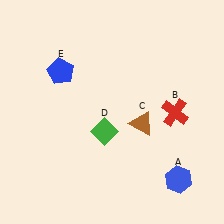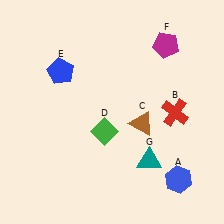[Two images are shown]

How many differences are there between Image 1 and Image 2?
There are 2 differences between the two images.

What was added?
A magenta pentagon (F), a teal triangle (G) were added in Image 2.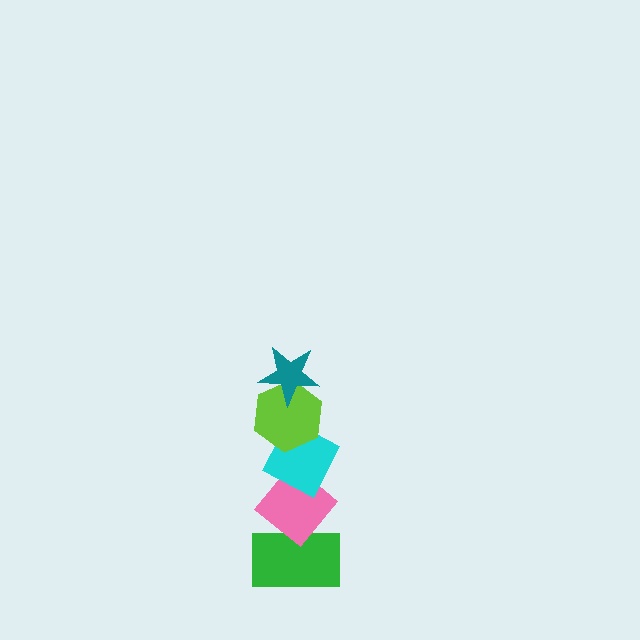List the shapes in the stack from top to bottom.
From top to bottom: the teal star, the lime hexagon, the cyan diamond, the pink diamond, the green rectangle.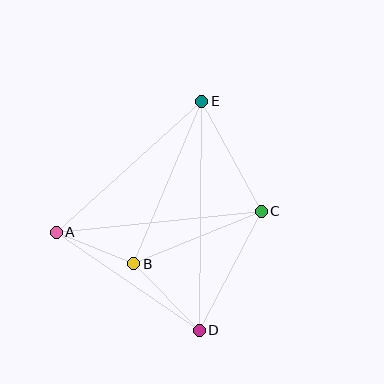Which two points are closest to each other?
Points A and B are closest to each other.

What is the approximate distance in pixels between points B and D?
The distance between B and D is approximately 93 pixels.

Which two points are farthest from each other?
Points D and E are farthest from each other.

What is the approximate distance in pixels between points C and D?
The distance between C and D is approximately 134 pixels.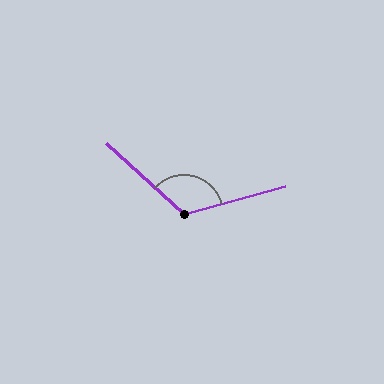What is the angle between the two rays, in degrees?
Approximately 122 degrees.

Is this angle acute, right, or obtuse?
It is obtuse.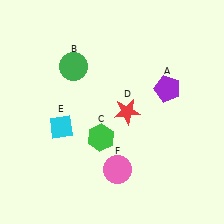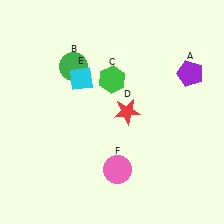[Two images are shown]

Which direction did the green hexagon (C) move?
The green hexagon (C) moved up.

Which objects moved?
The objects that moved are: the purple pentagon (A), the green hexagon (C), the cyan diamond (E).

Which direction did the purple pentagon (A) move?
The purple pentagon (A) moved right.